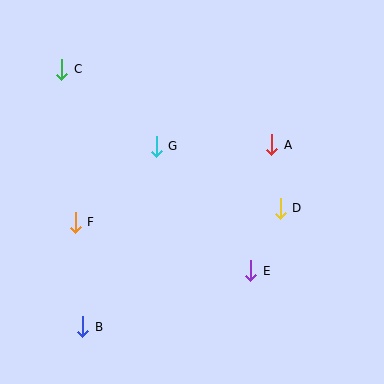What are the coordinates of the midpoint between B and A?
The midpoint between B and A is at (177, 236).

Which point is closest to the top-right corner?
Point A is closest to the top-right corner.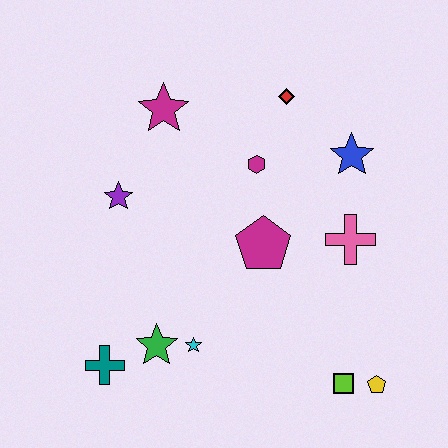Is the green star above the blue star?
No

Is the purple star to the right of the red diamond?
No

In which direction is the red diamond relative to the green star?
The red diamond is above the green star.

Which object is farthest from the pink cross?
The teal cross is farthest from the pink cross.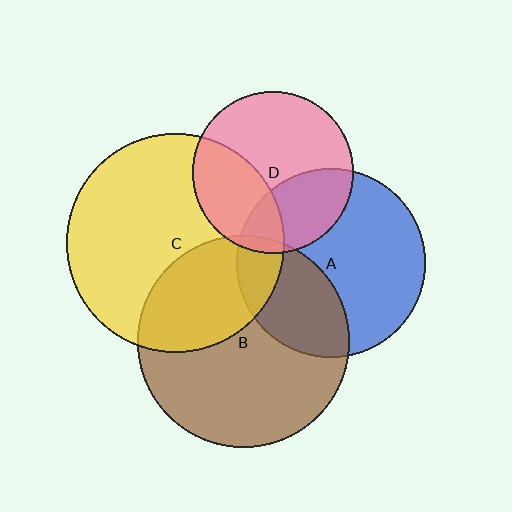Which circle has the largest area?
Circle C (yellow).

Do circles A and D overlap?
Yes.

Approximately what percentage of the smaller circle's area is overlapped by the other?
Approximately 30%.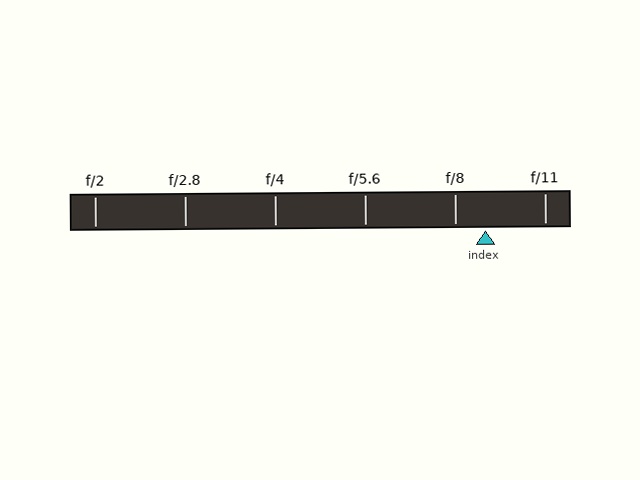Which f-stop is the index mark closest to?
The index mark is closest to f/8.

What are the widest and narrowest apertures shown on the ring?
The widest aperture shown is f/2 and the narrowest is f/11.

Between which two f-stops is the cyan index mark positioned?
The index mark is between f/8 and f/11.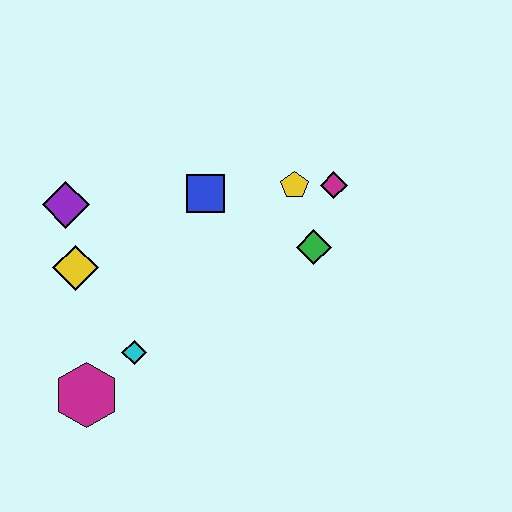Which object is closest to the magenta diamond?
The yellow pentagon is closest to the magenta diamond.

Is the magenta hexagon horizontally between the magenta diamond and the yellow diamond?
Yes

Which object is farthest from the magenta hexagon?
The magenta diamond is farthest from the magenta hexagon.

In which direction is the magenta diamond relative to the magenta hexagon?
The magenta diamond is to the right of the magenta hexagon.